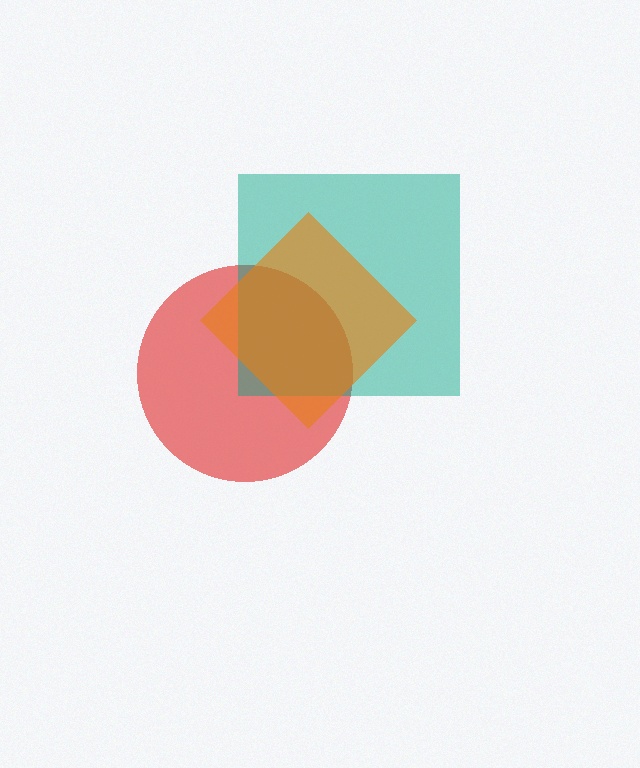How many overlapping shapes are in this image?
There are 3 overlapping shapes in the image.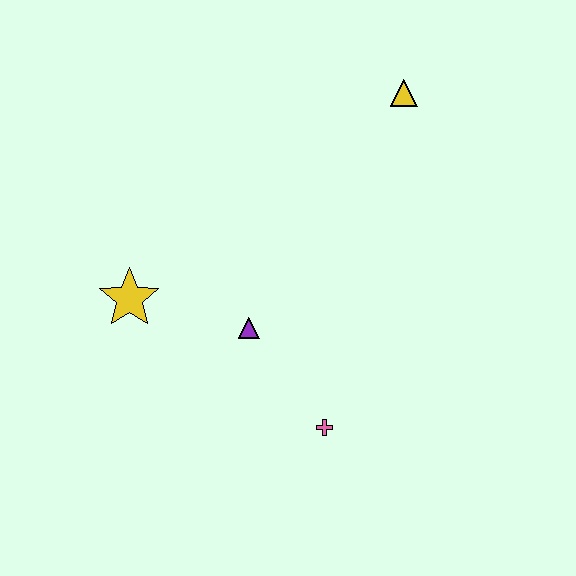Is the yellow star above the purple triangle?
Yes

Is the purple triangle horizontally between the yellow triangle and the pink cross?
No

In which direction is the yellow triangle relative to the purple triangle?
The yellow triangle is above the purple triangle.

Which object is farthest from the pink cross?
The yellow triangle is farthest from the pink cross.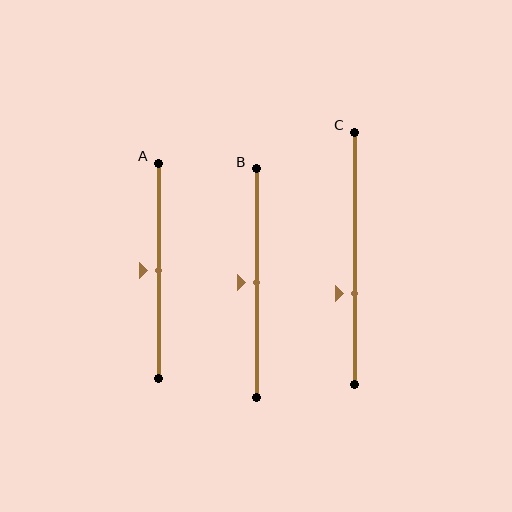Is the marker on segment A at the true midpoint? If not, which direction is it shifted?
Yes, the marker on segment A is at the true midpoint.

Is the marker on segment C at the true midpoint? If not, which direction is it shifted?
No, the marker on segment C is shifted downward by about 14% of the segment length.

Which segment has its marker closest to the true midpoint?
Segment A has its marker closest to the true midpoint.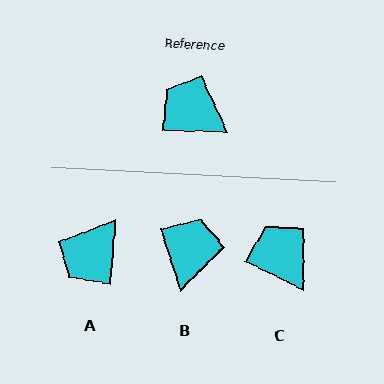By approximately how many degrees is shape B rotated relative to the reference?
Approximately 71 degrees clockwise.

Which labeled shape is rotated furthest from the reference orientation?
A, about 86 degrees away.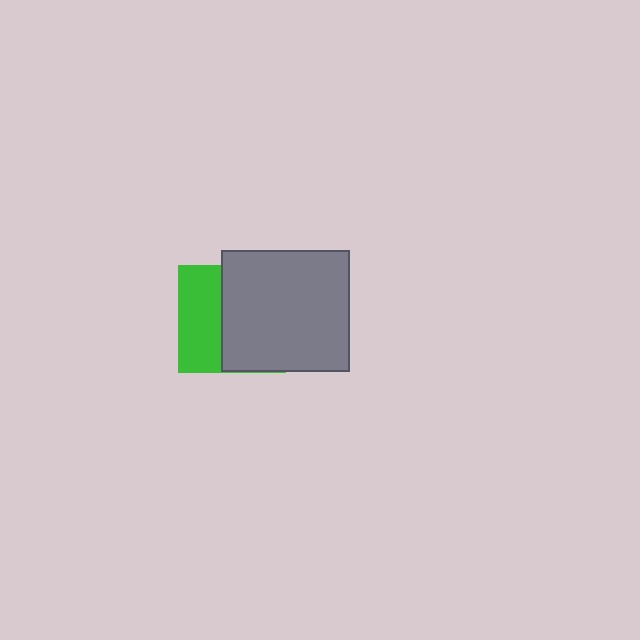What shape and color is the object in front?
The object in front is a gray rectangle.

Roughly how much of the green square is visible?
A small part of it is visible (roughly 42%).